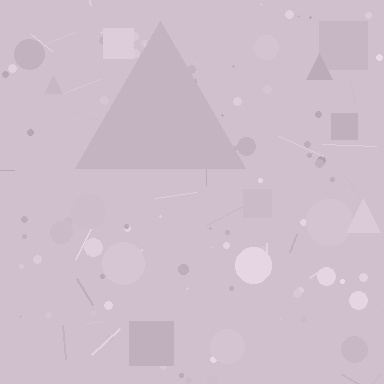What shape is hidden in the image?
A triangle is hidden in the image.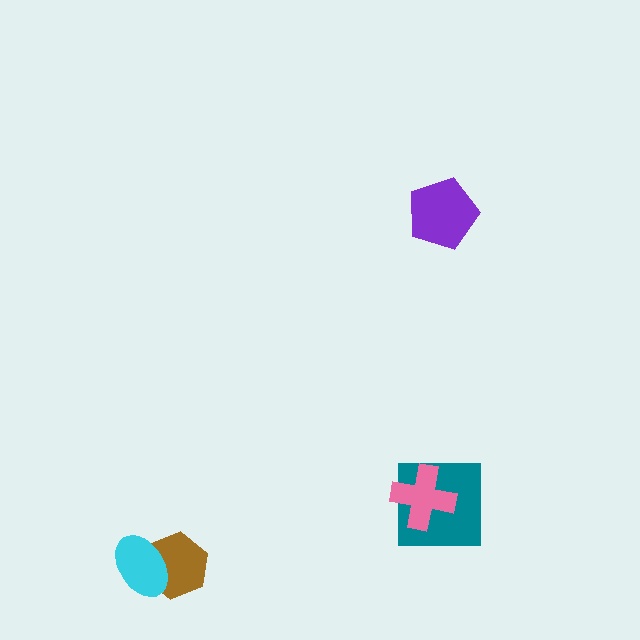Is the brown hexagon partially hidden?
Yes, it is partially covered by another shape.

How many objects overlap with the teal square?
1 object overlaps with the teal square.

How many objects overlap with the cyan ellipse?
1 object overlaps with the cyan ellipse.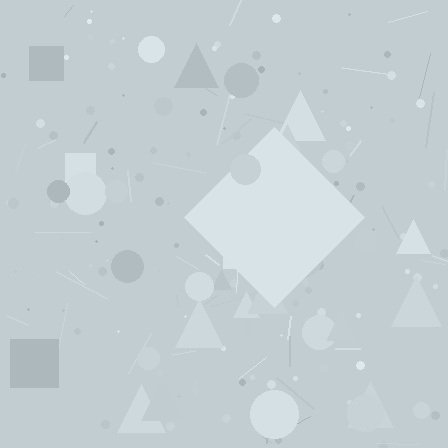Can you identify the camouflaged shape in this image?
The camouflaged shape is a diamond.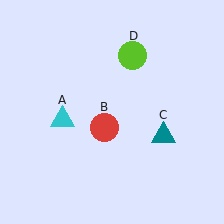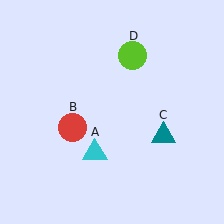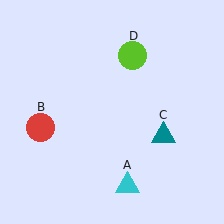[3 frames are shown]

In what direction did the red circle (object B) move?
The red circle (object B) moved left.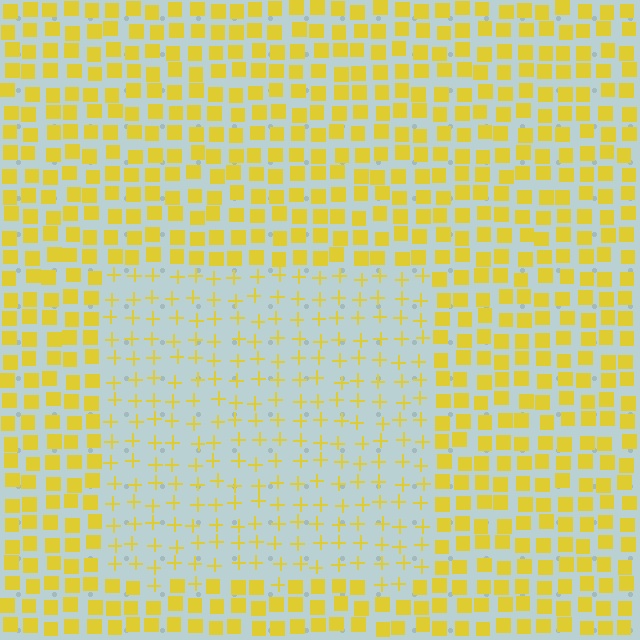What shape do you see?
I see a rectangle.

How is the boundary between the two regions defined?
The boundary is defined by a change in element shape: plus signs inside vs. squares outside. All elements share the same color and spacing.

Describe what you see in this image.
The image is filled with small yellow elements arranged in a uniform grid. A rectangle-shaped region contains plus signs, while the surrounding area contains squares. The boundary is defined purely by the change in element shape.